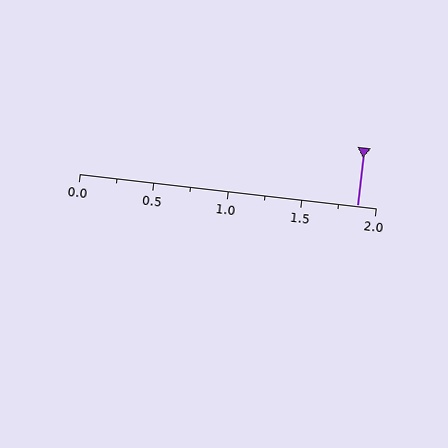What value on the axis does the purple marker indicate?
The marker indicates approximately 1.88.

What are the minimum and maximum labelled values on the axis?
The axis runs from 0.0 to 2.0.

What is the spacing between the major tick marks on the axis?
The major ticks are spaced 0.5 apart.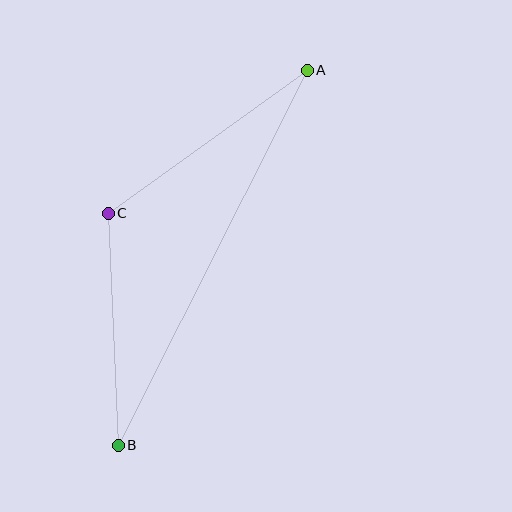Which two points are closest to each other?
Points B and C are closest to each other.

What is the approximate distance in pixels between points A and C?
The distance between A and C is approximately 245 pixels.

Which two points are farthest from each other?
Points A and B are farthest from each other.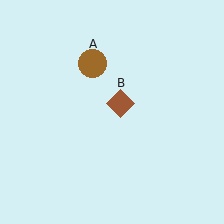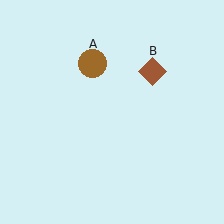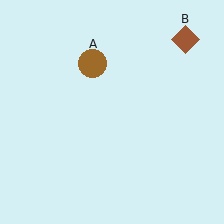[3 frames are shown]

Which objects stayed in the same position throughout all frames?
Brown circle (object A) remained stationary.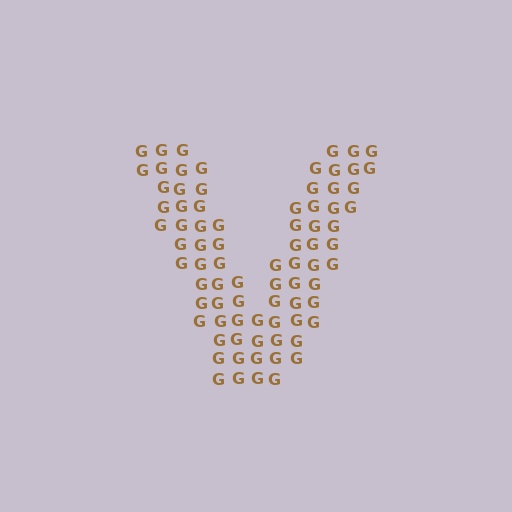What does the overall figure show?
The overall figure shows the letter V.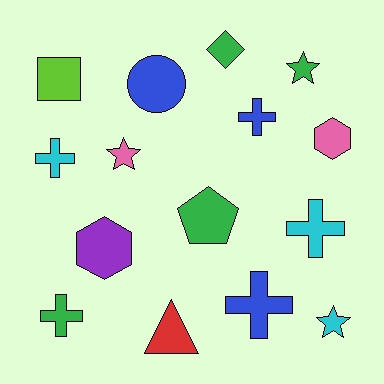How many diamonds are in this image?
There is 1 diamond.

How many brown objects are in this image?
There are no brown objects.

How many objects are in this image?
There are 15 objects.